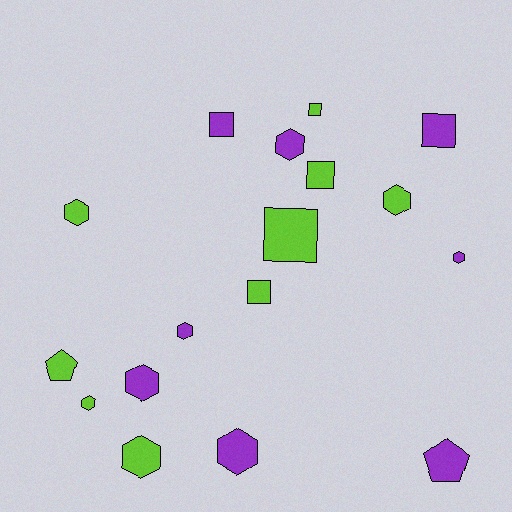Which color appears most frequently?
Lime, with 9 objects.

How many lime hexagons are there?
There are 4 lime hexagons.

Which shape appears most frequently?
Hexagon, with 9 objects.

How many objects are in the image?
There are 17 objects.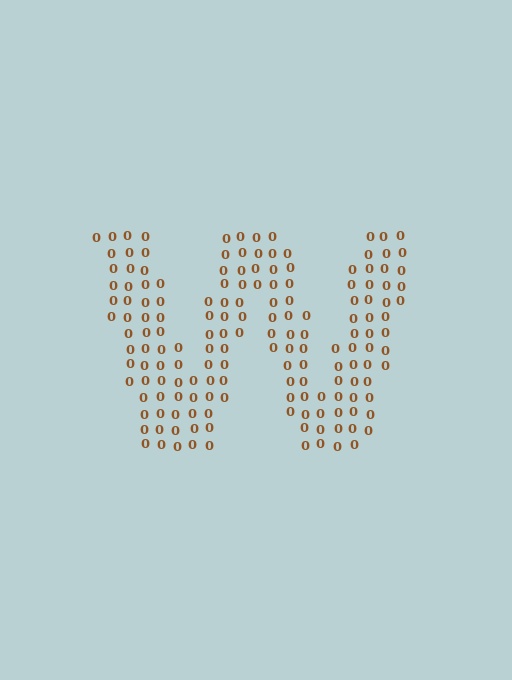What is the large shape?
The large shape is the letter W.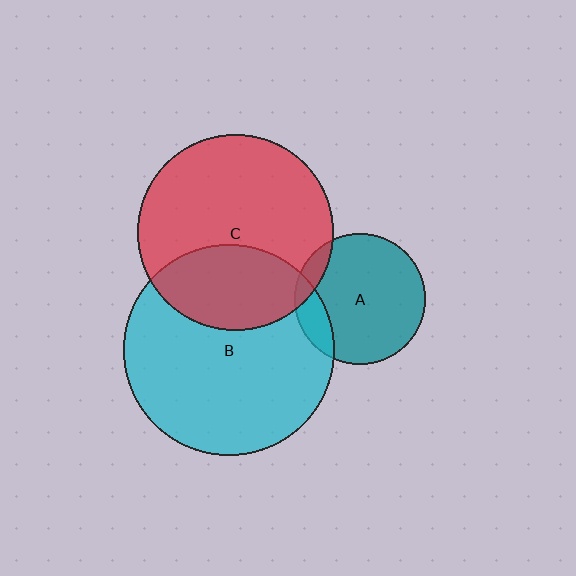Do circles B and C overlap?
Yes.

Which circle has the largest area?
Circle B (cyan).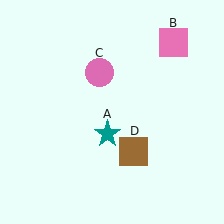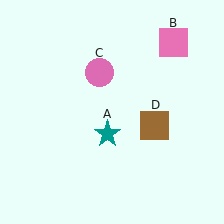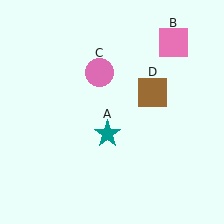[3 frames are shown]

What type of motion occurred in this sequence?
The brown square (object D) rotated counterclockwise around the center of the scene.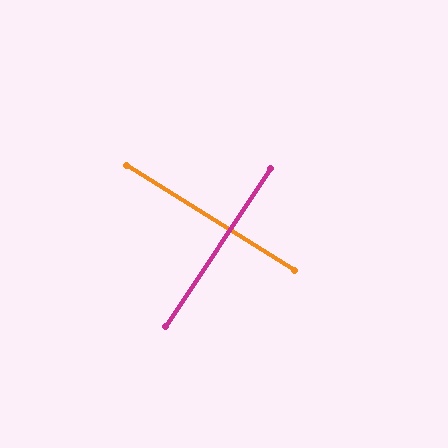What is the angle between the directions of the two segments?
Approximately 88 degrees.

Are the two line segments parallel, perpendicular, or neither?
Perpendicular — they meet at approximately 88°.